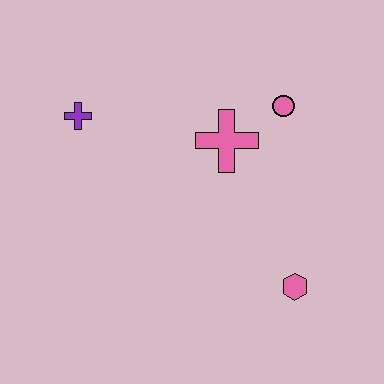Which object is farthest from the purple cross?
The pink hexagon is farthest from the purple cross.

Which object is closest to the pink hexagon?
The pink cross is closest to the pink hexagon.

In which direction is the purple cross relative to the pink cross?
The purple cross is to the left of the pink cross.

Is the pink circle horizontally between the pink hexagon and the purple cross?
Yes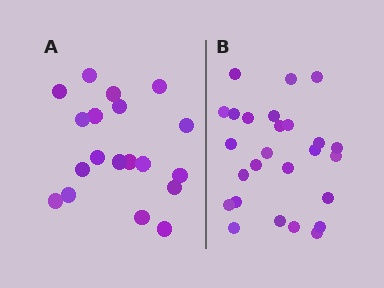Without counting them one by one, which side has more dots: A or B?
Region B (the right region) has more dots.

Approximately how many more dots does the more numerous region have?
Region B has roughly 8 or so more dots than region A.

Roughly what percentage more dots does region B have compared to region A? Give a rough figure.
About 35% more.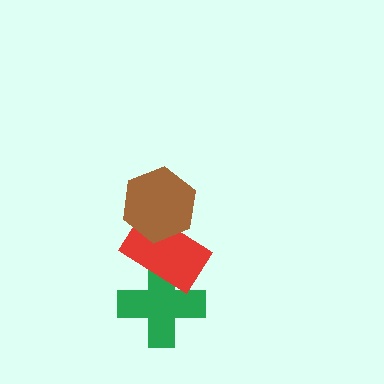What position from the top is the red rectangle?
The red rectangle is 2nd from the top.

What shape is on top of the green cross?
The red rectangle is on top of the green cross.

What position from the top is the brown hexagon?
The brown hexagon is 1st from the top.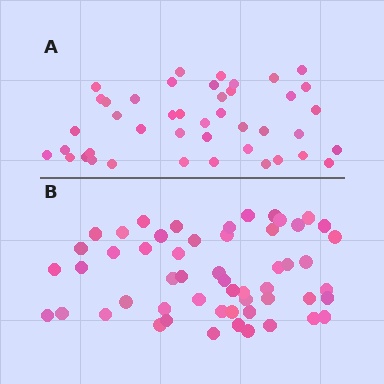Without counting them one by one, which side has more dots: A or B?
Region B (the bottom region) has more dots.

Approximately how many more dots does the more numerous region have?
Region B has roughly 12 or so more dots than region A.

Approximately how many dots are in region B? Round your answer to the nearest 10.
About 50 dots. (The exact count is 54, which rounds to 50.)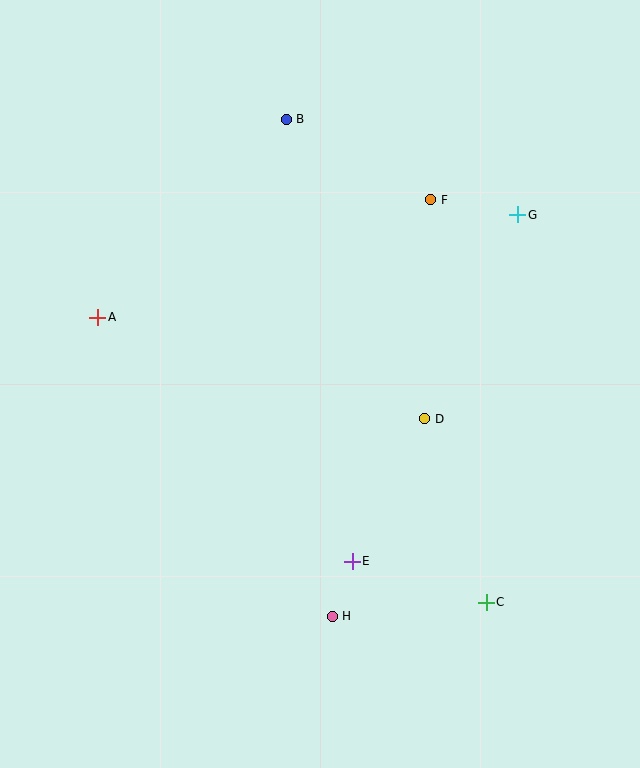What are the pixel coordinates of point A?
Point A is at (98, 317).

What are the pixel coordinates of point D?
Point D is at (425, 419).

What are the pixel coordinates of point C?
Point C is at (486, 602).